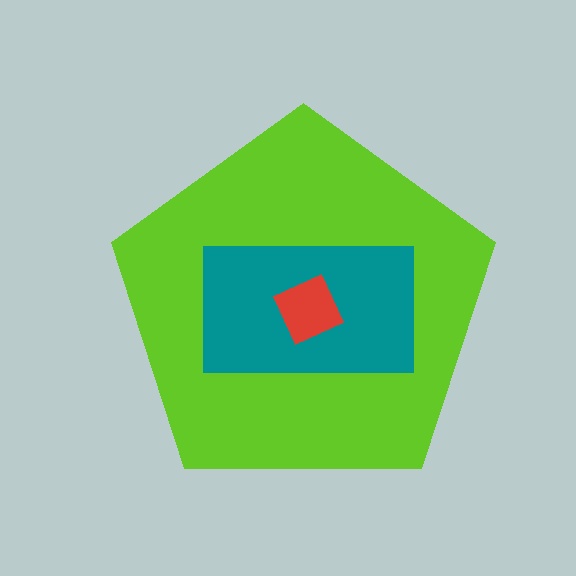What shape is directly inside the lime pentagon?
The teal rectangle.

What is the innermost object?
The red square.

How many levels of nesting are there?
3.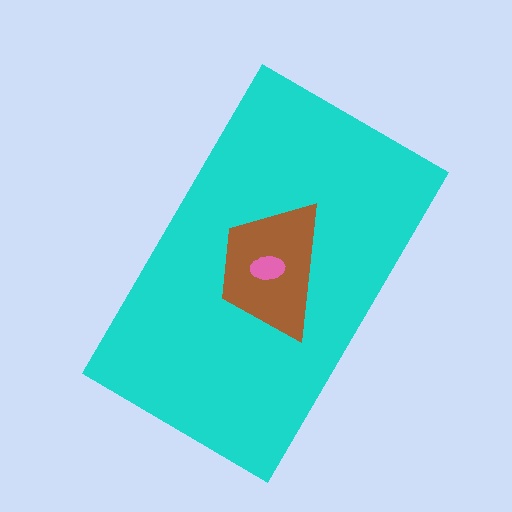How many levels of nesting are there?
3.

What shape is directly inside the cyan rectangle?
The brown trapezoid.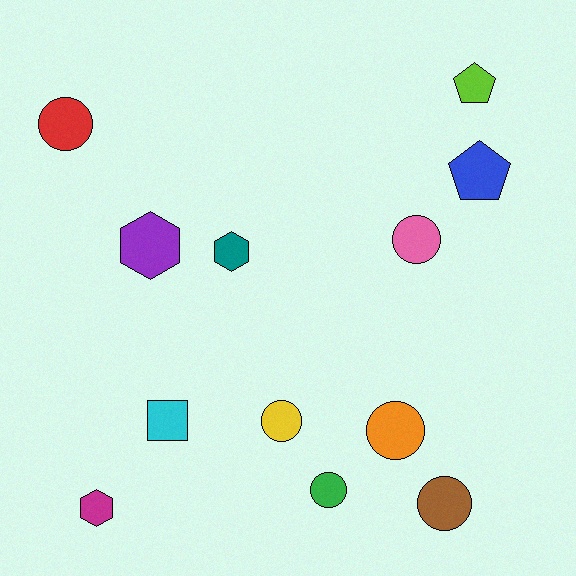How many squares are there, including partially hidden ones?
There is 1 square.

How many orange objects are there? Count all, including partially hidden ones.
There is 1 orange object.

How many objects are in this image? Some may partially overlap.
There are 12 objects.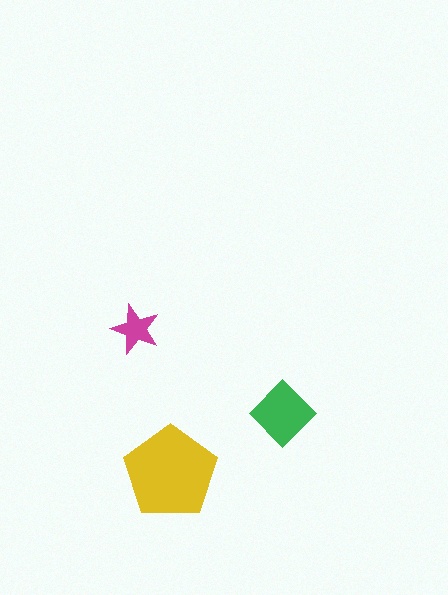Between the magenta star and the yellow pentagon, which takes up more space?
The yellow pentagon.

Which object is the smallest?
The magenta star.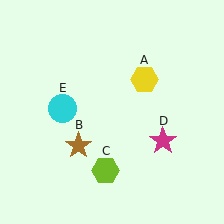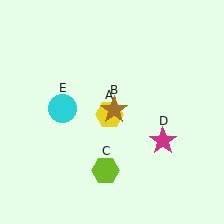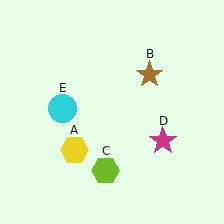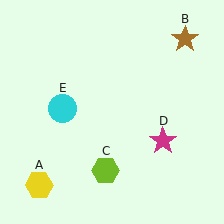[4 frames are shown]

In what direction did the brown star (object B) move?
The brown star (object B) moved up and to the right.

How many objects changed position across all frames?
2 objects changed position: yellow hexagon (object A), brown star (object B).